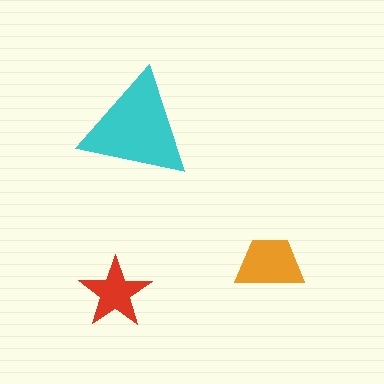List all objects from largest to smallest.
The cyan triangle, the orange trapezoid, the red star.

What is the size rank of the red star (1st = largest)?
3rd.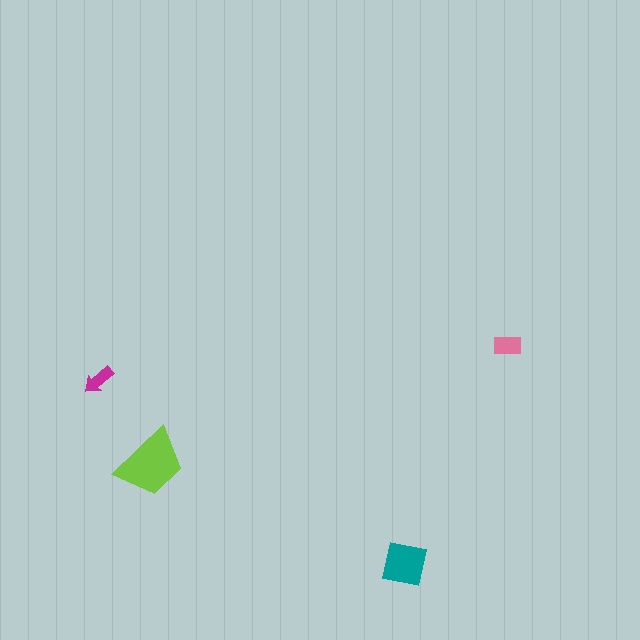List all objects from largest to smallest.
The lime trapezoid, the teal square, the pink rectangle, the magenta arrow.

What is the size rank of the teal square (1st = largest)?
2nd.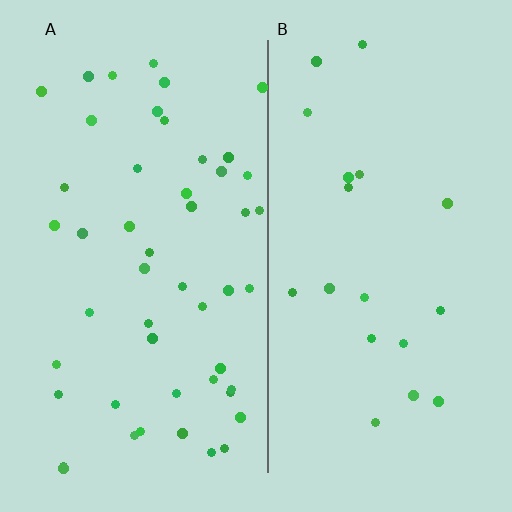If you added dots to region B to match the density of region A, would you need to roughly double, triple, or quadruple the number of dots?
Approximately triple.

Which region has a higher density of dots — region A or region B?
A (the left).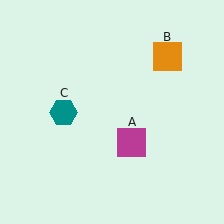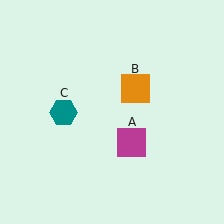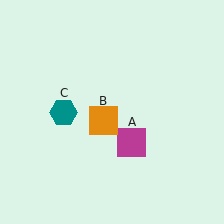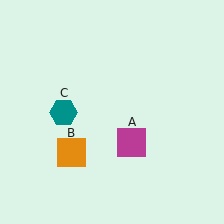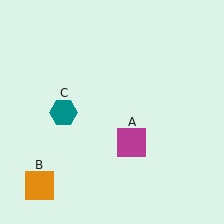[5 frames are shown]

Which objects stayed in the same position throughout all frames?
Magenta square (object A) and teal hexagon (object C) remained stationary.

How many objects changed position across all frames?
1 object changed position: orange square (object B).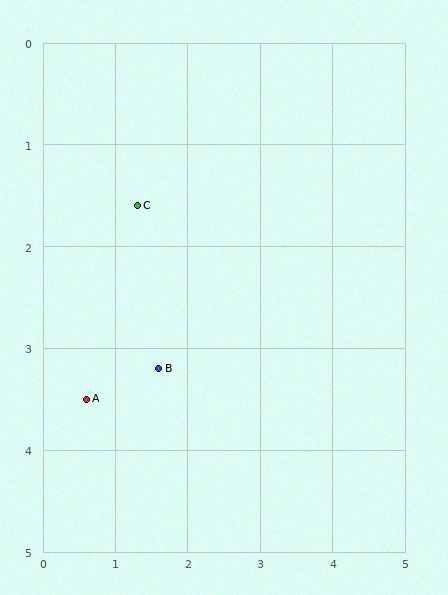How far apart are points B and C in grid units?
Points B and C are about 1.6 grid units apart.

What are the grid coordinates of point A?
Point A is at approximately (0.6, 3.5).